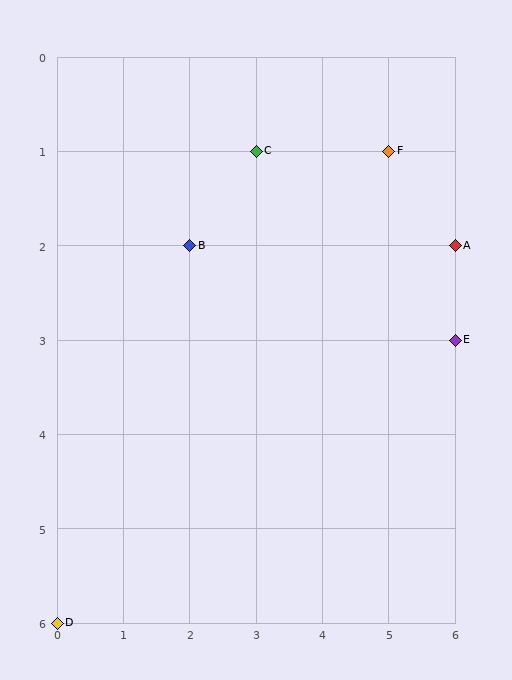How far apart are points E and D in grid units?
Points E and D are 6 columns and 3 rows apart (about 6.7 grid units diagonally).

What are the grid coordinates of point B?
Point B is at grid coordinates (2, 2).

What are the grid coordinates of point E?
Point E is at grid coordinates (6, 3).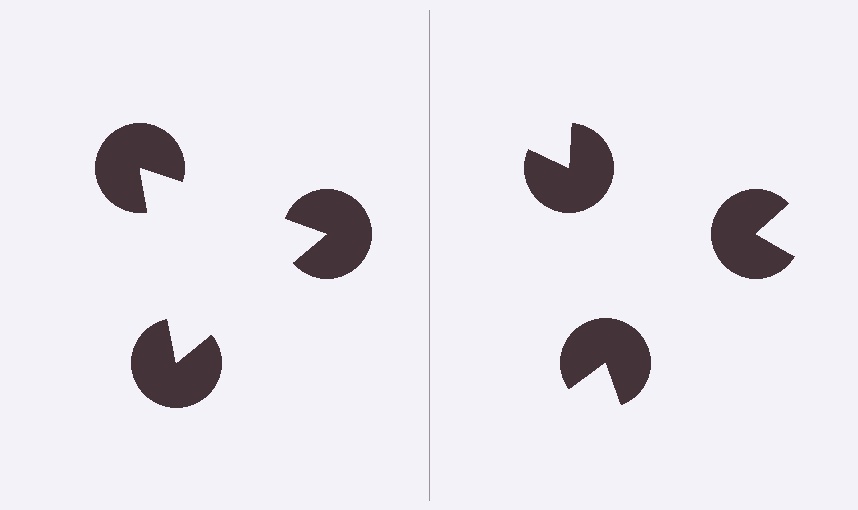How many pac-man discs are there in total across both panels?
6 — 3 on each side.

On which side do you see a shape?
An illusory triangle appears on the left side. On the right side the wedge cuts are rotated, so no coherent shape forms.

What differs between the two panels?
The pac-man discs are positioned identically on both sides; only the wedge orientations differ. On the left they align to a triangle; on the right they are misaligned.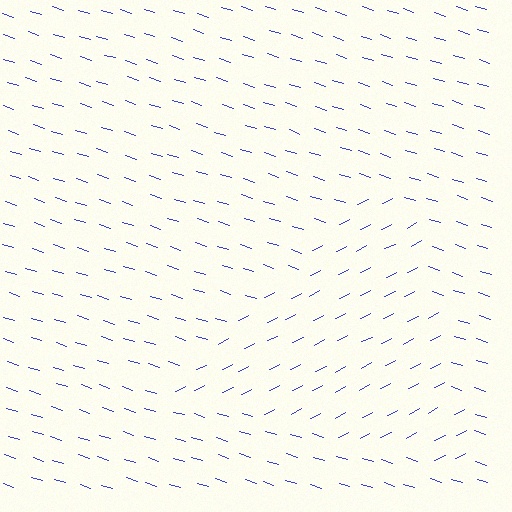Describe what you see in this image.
The image is filled with small blue line segments. A triangle region in the image has lines oriented differently from the surrounding lines, creating a visible texture boundary.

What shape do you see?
I see a triangle.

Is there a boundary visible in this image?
Yes, there is a texture boundary formed by a change in line orientation.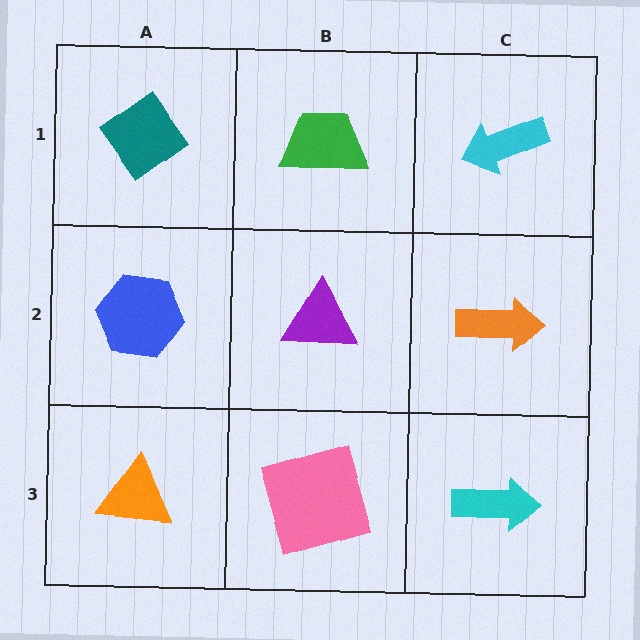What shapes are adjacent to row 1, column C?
An orange arrow (row 2, column C), a green trapezoid (row 1, column B).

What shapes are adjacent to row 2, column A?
A teal diamond (row 1, column A), an orange triangle (row 3, column A), a purple triangle (row 2, column B).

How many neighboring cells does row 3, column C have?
2.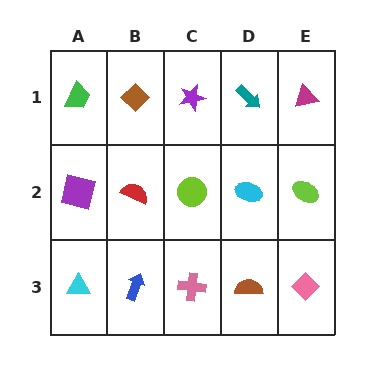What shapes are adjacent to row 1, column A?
A purple square (row 2, column A), a brown diamond (row 1, column B).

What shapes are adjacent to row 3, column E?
A lime ellipse (row 2, column E), a brown semicircle (row 3, column D).